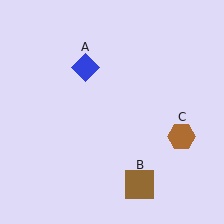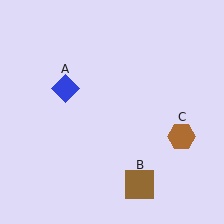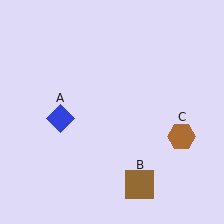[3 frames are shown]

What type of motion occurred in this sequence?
The blue diamond (object A) rotated counterclockwise around the center of the scene.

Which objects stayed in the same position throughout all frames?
Brown square (object B) and brown hexagon (object C) remained stationary.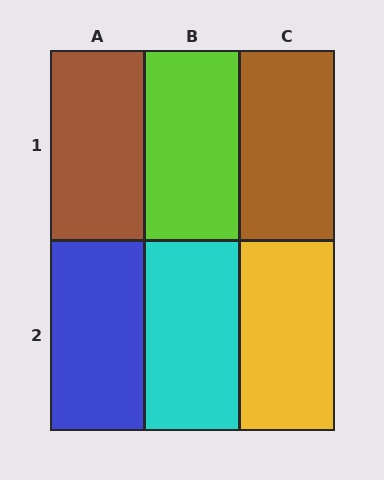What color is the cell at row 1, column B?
Lime.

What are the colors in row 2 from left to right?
Blue, cyan, yellow.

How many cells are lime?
1 cell is lime.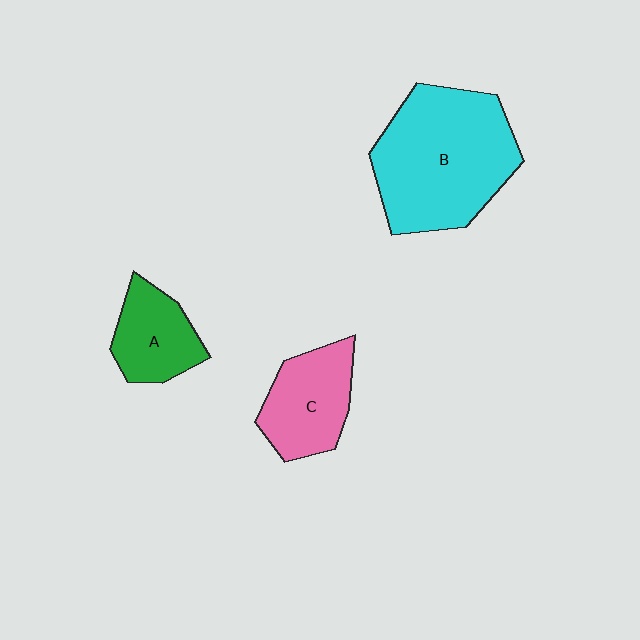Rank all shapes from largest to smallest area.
From largest to smallest: B (cyan), C (pink), A (green).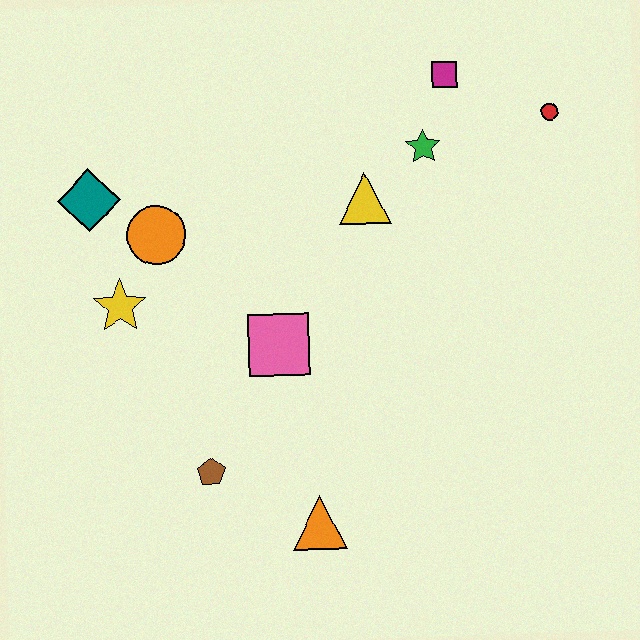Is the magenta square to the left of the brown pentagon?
No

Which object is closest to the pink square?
The brown pentagon is closest to the pink square.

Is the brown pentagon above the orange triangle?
Yes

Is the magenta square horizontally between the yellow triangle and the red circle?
Yes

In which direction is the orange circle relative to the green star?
The orange circle is to the left of the green star.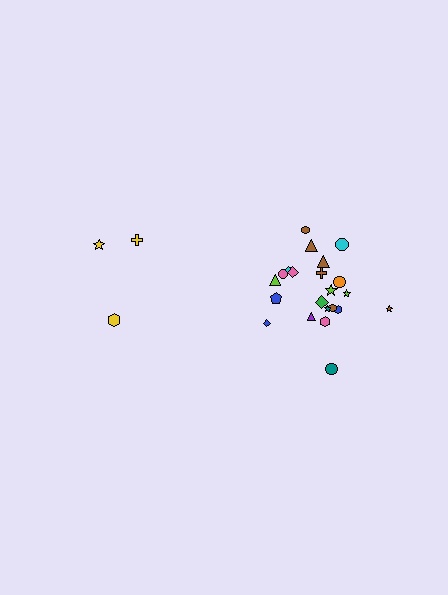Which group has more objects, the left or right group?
The right group.